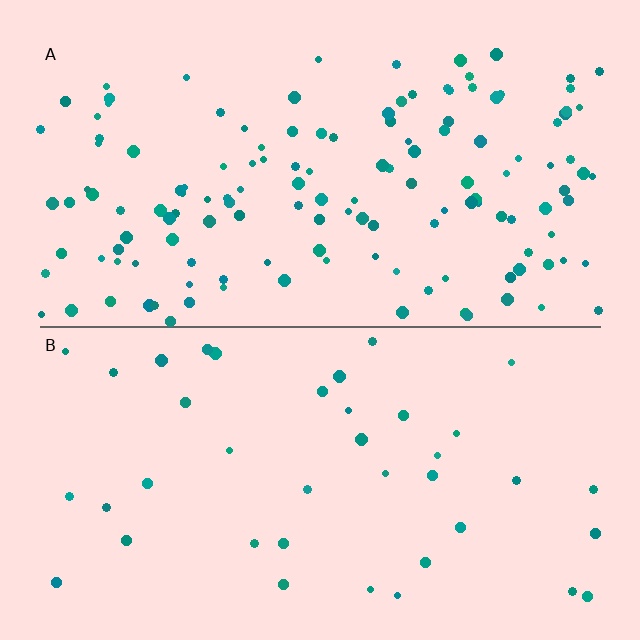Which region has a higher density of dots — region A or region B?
A (the top).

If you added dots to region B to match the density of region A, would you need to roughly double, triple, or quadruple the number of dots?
Approximately quadruple.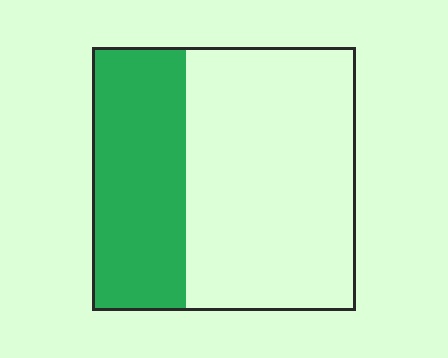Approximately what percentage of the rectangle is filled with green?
Approximately 35%.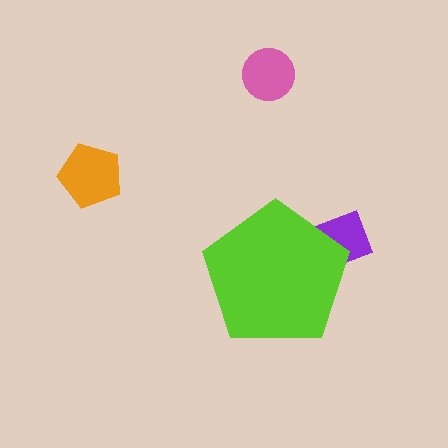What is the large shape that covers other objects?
A lime pentagon.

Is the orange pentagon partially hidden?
No, the orange pentagon is fully visible.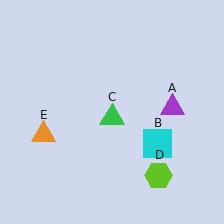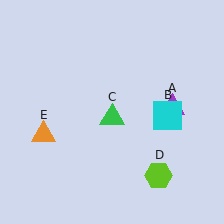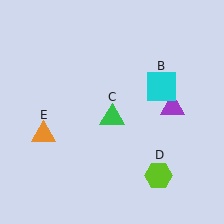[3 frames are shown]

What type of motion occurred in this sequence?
The cyan square (object B) rotated counterclockwise around the center of the scene.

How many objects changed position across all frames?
1 object changed position: cyan square (object B).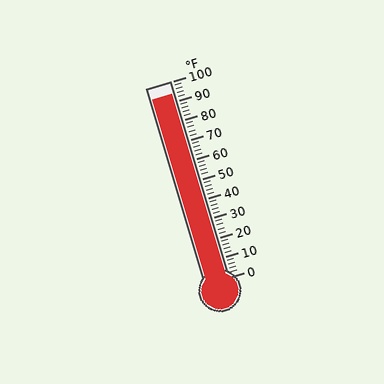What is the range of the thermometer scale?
The thermometer scale ranges from 0°F to 100°F.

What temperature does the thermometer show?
The thermometer shows approximately 94°F.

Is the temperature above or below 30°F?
The temperature is above 30°F.